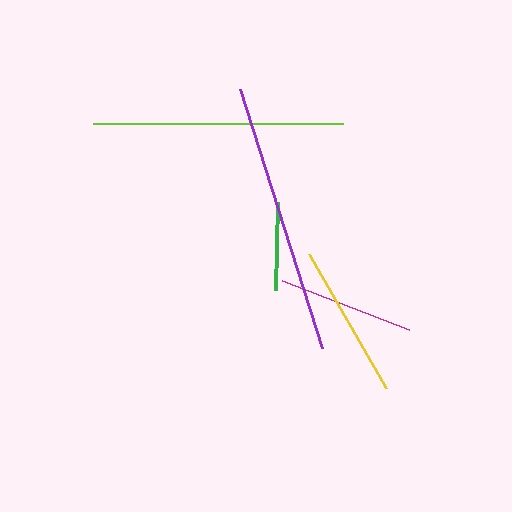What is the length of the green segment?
The green segment is approximately 88 pixels long.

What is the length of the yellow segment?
The yellow segment is approximately 154 pixels long.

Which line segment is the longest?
The purple line is the longest at approximately 272 pixels.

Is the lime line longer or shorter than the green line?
The lime line is longer than the green line.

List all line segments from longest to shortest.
From longest to shortest: purple, lime, yellow, magenta, green.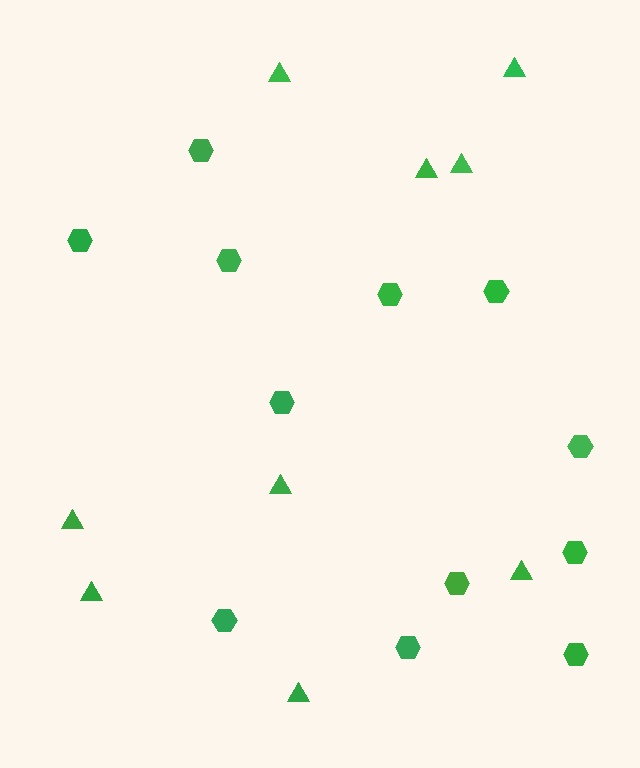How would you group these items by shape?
There are 2 groups: one group of triangles (9) and one group of hexagons (12).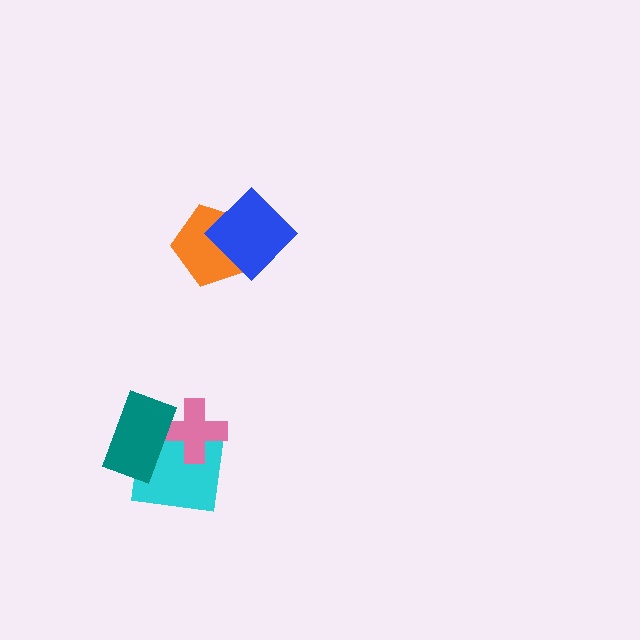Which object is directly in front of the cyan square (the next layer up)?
The pink cross is directly in front of the cyan square.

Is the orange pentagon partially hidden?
Yes, it is partially covered by another shape.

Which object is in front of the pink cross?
The teal rectangle is in front of the pink cross.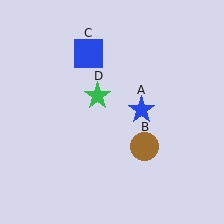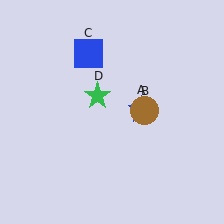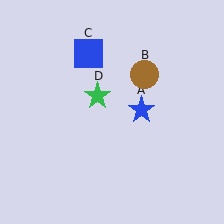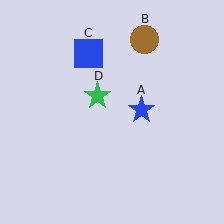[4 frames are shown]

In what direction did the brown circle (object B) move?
The brown circle (object B) moved up.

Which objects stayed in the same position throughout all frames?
Blue star (object A) and blue square (object C) and green star (object D) remained stationary.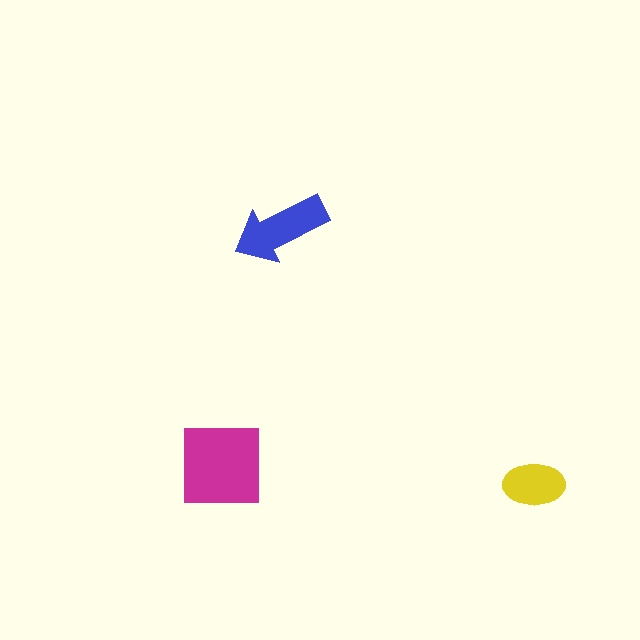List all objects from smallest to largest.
The yellow ellipse, the blue arrow, the magenta square.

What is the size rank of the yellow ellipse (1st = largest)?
3rd.